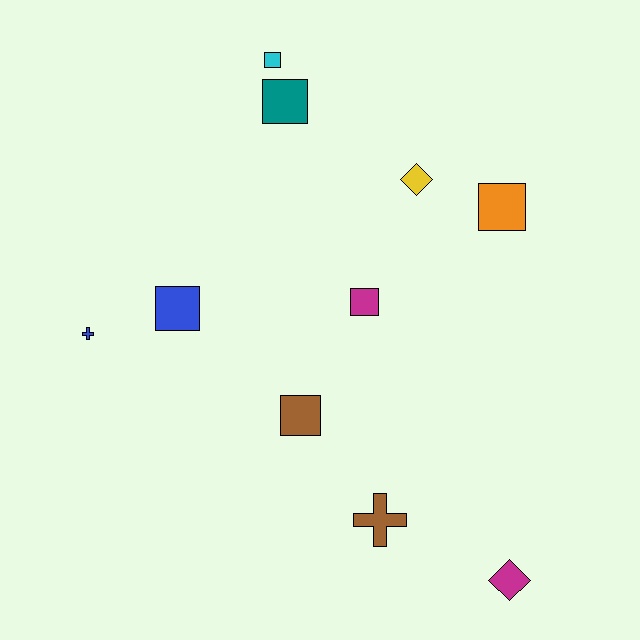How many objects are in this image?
There are 10 objects.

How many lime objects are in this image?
There are no lime objects.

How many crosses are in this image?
There are 2 crosses.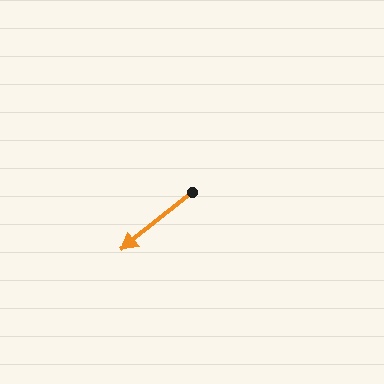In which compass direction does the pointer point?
Southwest.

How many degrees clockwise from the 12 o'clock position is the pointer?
Approximately 231 degrees.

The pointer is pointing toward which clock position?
Roughly 8 o'clock.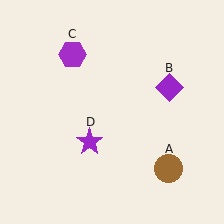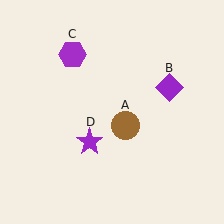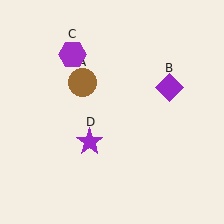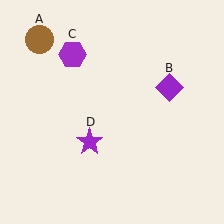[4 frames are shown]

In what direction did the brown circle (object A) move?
The brown circle (object A) moved up and to the left.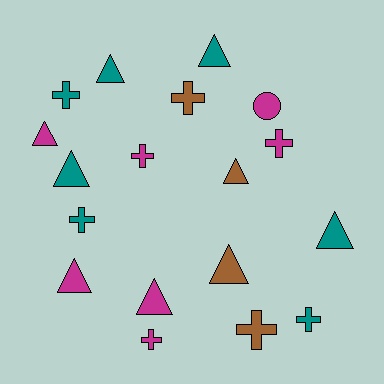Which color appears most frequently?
Teal, with 7 objects.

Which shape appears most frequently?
Triangle, with 9 objects.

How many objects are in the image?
There are 18 objects.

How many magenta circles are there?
There is 1 magenta circle.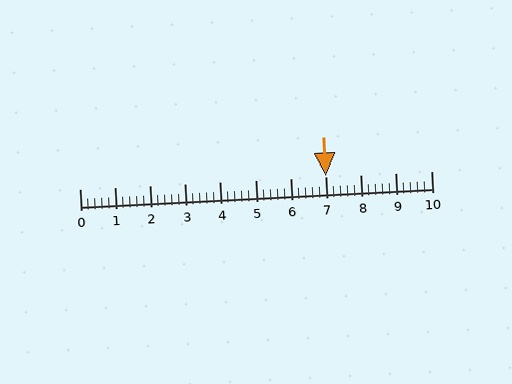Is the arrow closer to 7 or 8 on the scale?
The arrow is closer to 7.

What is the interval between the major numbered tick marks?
The major tick marks are spaced 1 units apart.